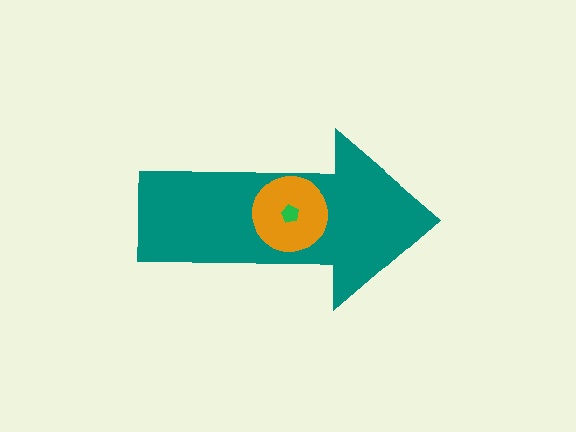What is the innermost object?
The green pentagon.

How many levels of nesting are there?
3.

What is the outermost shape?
The teal arrow.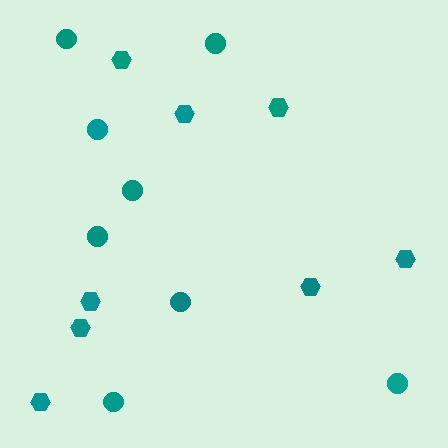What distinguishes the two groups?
There are 2 groups: one group of circles (8) and one group of hexagons (8).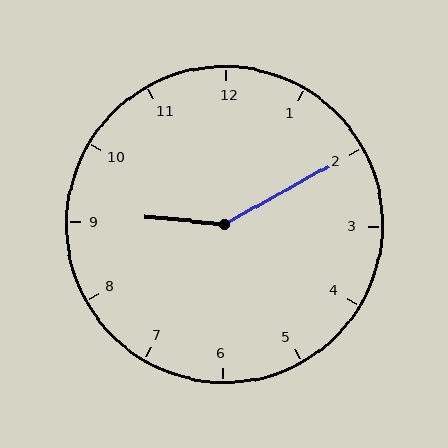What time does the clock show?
9:10.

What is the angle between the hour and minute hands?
Approximately 145 degrees.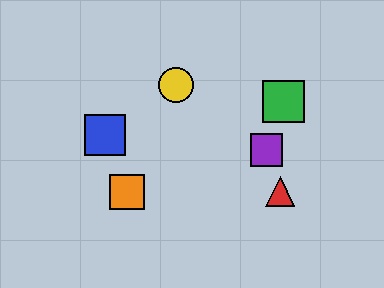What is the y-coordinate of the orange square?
The orange square is at y≈192.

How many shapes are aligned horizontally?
2 shapes (the red triangle, the orange square) are aligned horizontally.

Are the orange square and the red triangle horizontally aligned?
Yes, both are at y≈192.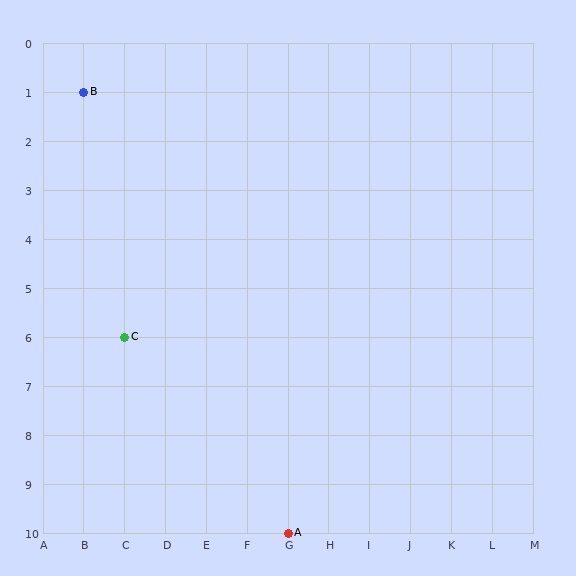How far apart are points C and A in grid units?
Points C and A are 4 columns and 4 rows apart (about 5.7 grid units diagonally).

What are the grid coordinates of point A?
Point A is at grid coordinates (G, 10).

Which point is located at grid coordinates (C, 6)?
Point C is at (C, 6).